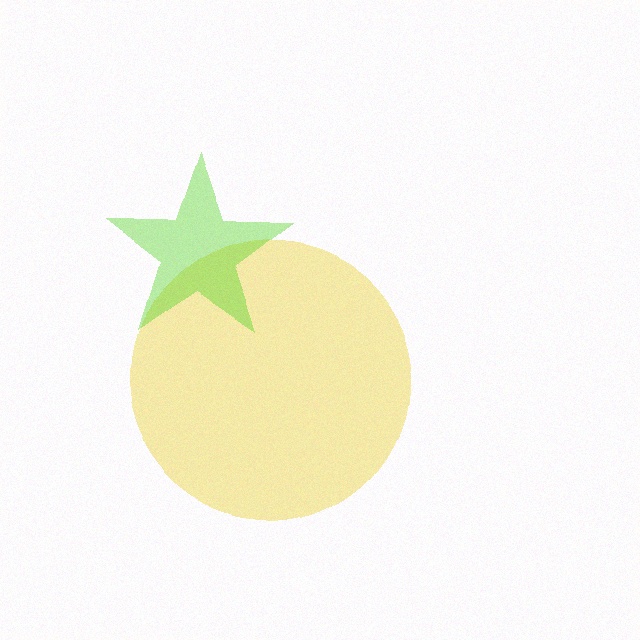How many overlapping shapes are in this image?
There are 2 overlapping shapes in the image.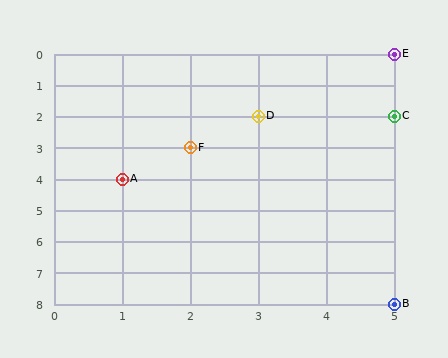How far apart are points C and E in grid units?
Points C and E are 2 rows apart.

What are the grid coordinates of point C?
Point C is at grid coordinates (5, 2).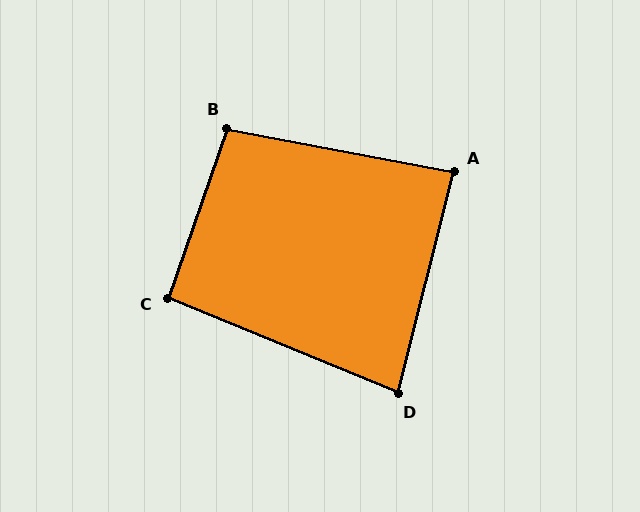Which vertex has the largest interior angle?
B, at approximately 98 degrees.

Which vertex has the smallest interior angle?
D, at approximately 82 degrees.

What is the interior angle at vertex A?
Approximately 87 degrees (approximately right).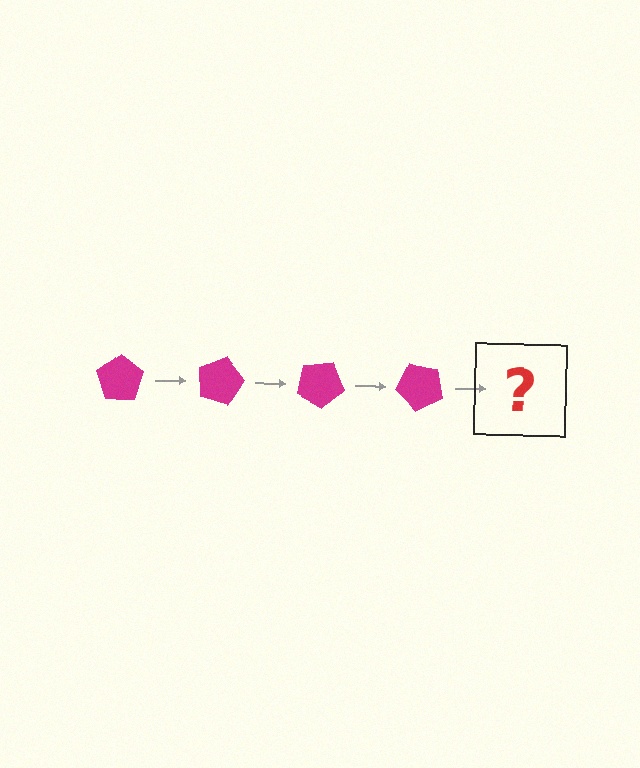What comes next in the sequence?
The next element should be a magenta pentagon rotated 60 degrees.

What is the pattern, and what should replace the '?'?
The pattern is that the pentagon rotates 15 degrees each step. The '?' should be a magenta pentagon rotated 60 degrees.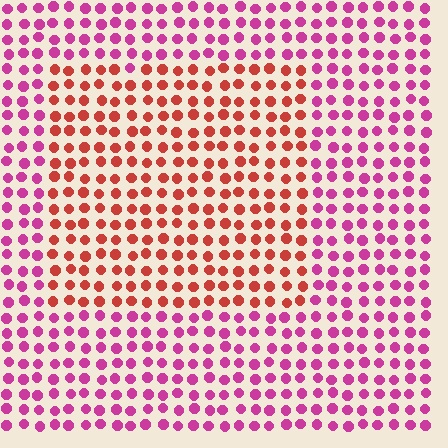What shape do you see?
I see a rectangle.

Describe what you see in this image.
The image is filled with small magenta elements in a uniform arrangement. A rectangle-shaped region is visible where the elements are tinted to a slightly different hue, forming a subtle color boundary.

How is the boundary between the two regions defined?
The boundary is defined purely by a slight shift in hue (about 44 degrees). Spacing, size, and orientation are identical on both sides.